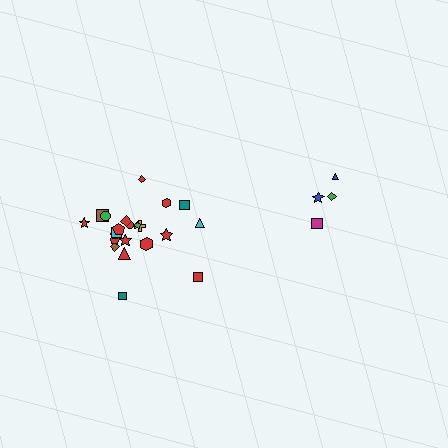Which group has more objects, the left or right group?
The left group.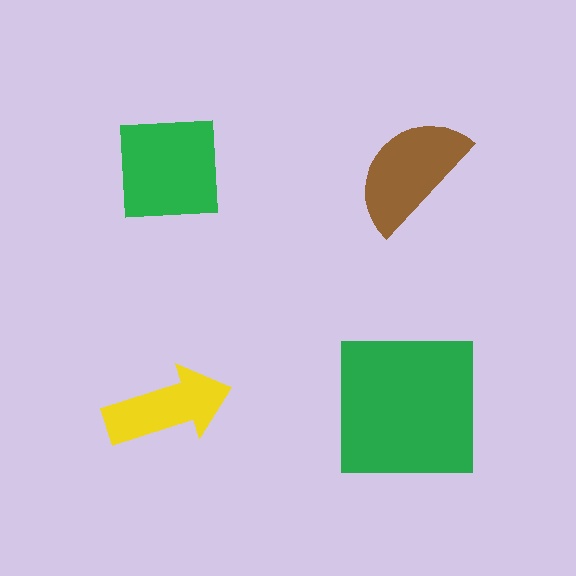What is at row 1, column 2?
A brown semicircle.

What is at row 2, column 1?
A yellow arrow.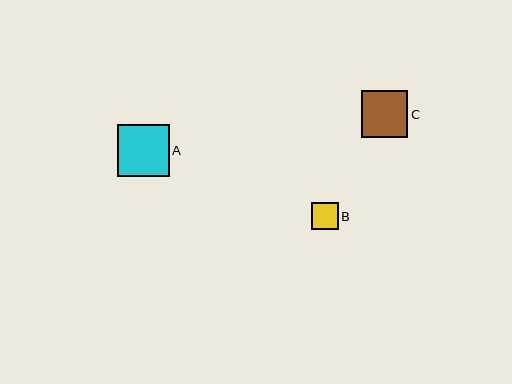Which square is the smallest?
Square B is the smallest with a size of approximately 27 pixels.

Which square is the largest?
Square A is the largest with a size of approximately 52 pixels.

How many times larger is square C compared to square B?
Square C is approximately 1.7 times the size of square B.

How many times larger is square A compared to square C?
Square A is approximately 1.1 times the size of square C.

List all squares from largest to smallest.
From largest to smallest: A, C, B.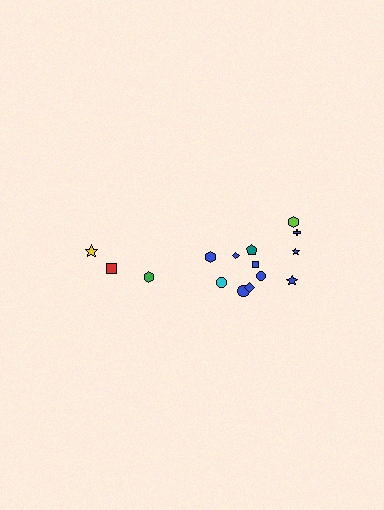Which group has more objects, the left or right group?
The right group.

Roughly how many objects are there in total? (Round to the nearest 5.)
Roughly 15 objects in total.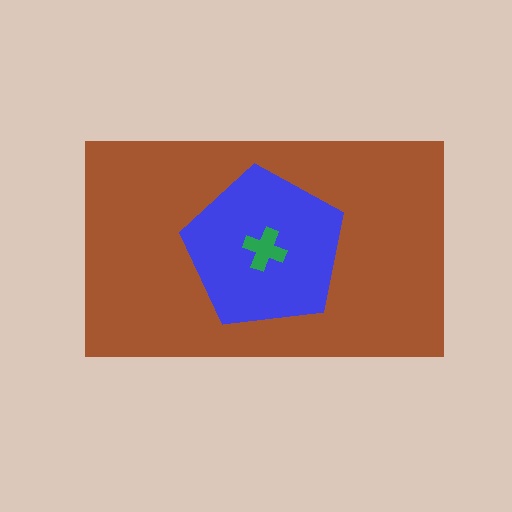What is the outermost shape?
The brown rectangle.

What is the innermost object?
The green cross.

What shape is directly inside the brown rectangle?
The blue pentagon.